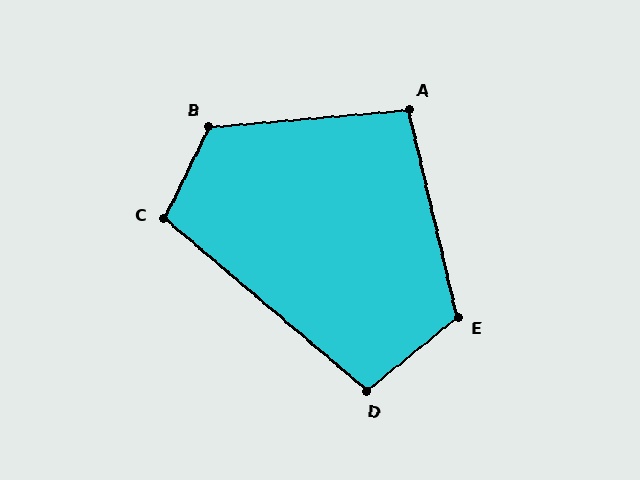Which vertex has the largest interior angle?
B, at approximately 122 degrees.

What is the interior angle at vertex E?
Approximately 116 degrees (obtuse).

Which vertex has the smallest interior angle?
A, at approximately 98 degrees.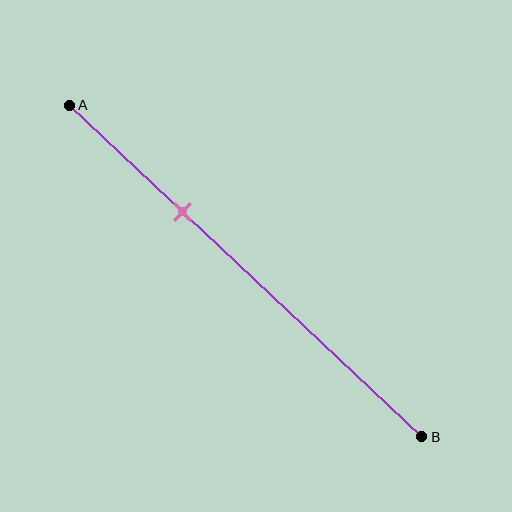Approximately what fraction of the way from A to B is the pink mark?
The pink mark is approximately 30% of the way from A to B.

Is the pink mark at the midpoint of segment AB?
No, the mark is at about 30% from A, not at the 50% midpoint.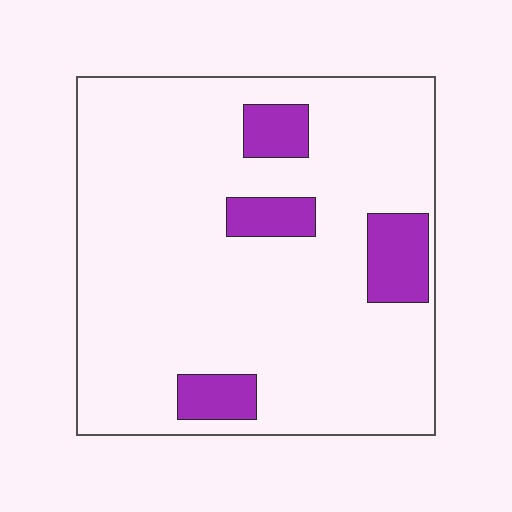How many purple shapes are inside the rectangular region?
4.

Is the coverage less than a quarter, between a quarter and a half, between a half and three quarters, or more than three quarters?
Less than a quarter.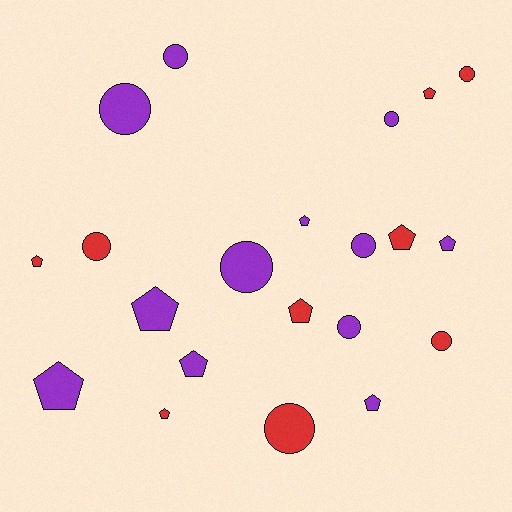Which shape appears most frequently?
Pentagon, with 11 objects.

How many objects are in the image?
There are 21 objects.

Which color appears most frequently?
Purple, with 12 objects.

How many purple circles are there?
There are 6 purple circles.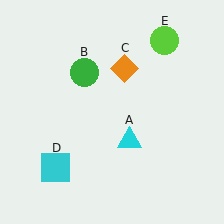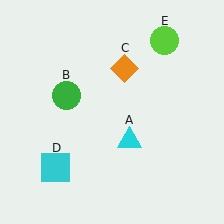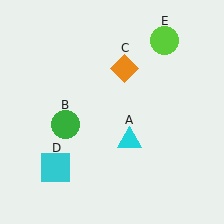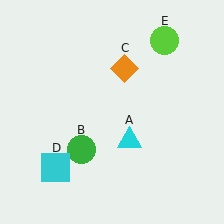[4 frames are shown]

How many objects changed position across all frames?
1 object changed position: green circle (object B).